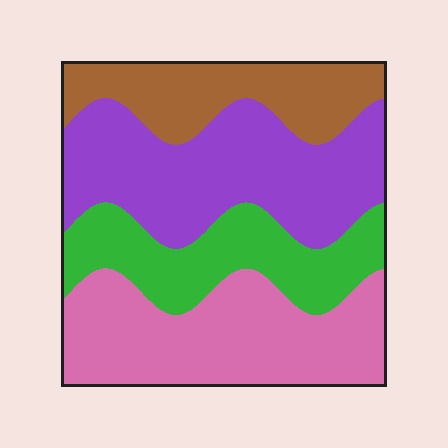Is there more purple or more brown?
Purple.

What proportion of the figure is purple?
Purple takes up about one third (1/3) of the figure.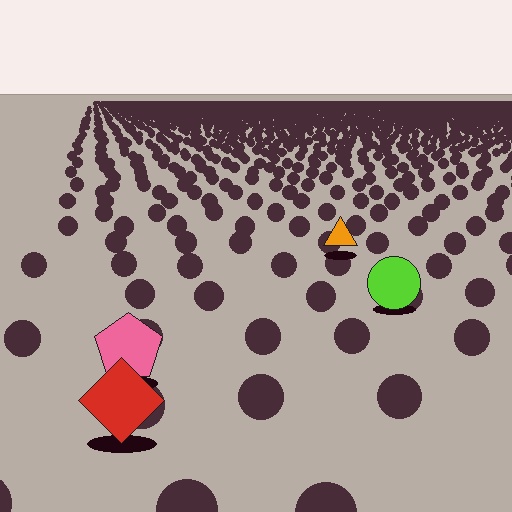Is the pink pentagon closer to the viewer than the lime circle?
Yes. The pink pentagon is closer — you can tell from the texture gradient: the ground texture is coarser near it.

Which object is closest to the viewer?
The red diamond is closest. The texture marks near it are larger and more spread out.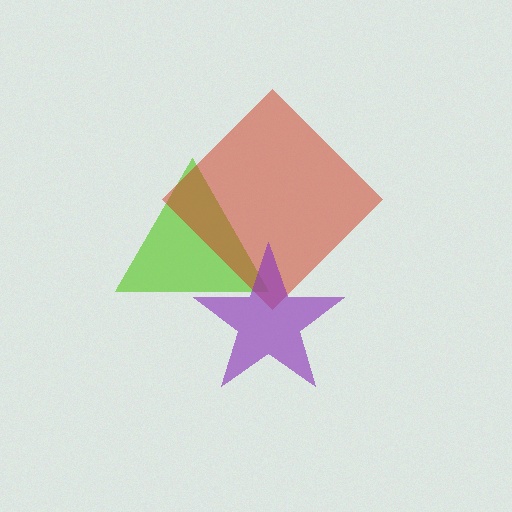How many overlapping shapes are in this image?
There are 3 overlapping shapes in the image.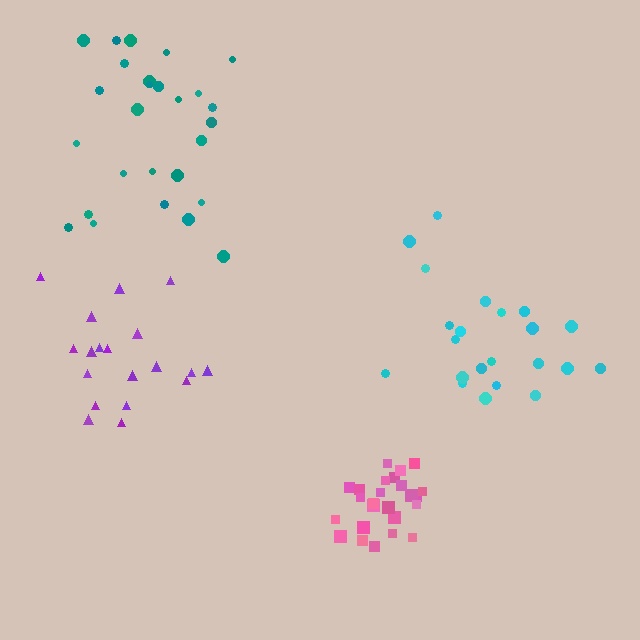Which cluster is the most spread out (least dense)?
Teal.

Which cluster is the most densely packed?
Pink.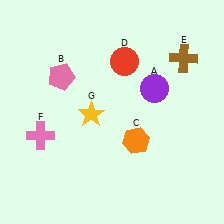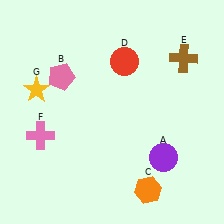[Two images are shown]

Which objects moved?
The objects that moved are: the purple circle (A), the orange hexagon (C), the yellow star (G).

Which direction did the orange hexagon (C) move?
The orange hexagon (C) moved down.